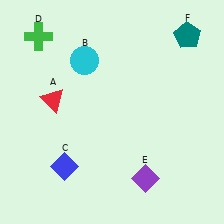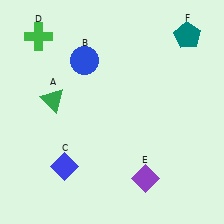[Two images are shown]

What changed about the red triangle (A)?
In Image 1, A is red. In Image 2, it changed to green.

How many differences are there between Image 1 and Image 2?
There are 2 differences between the two images.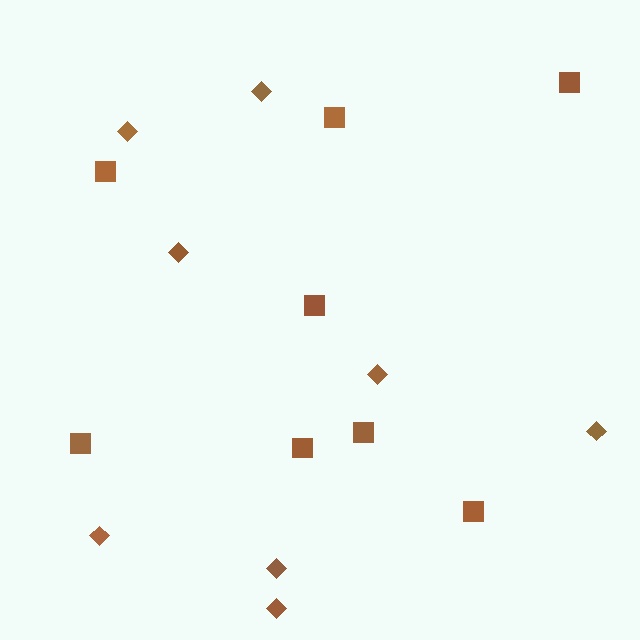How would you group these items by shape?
There are 2 groups: one group of diamonds (8) and one group of squares (8).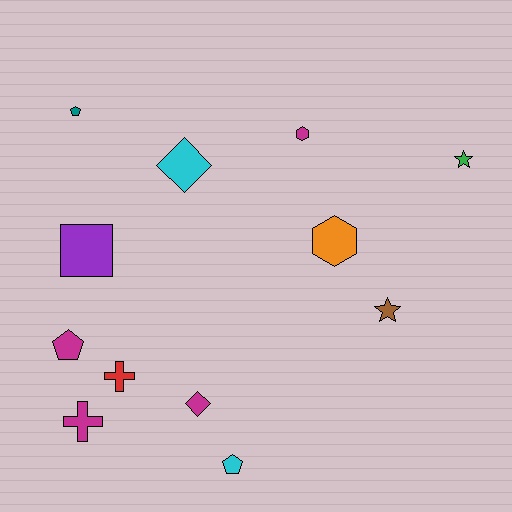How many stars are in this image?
There are 2 stars.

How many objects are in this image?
There are 12 objects.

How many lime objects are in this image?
There are no lime objects.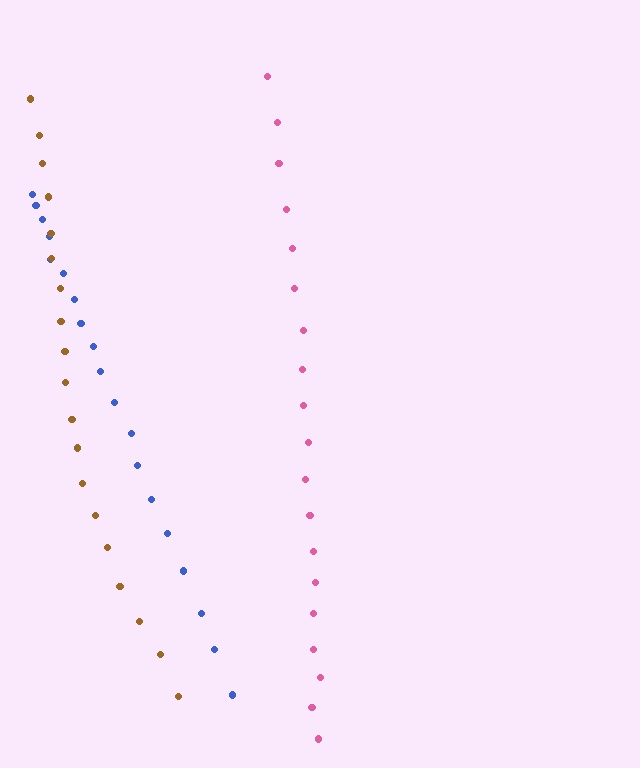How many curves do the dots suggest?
There are 3 distinct paths.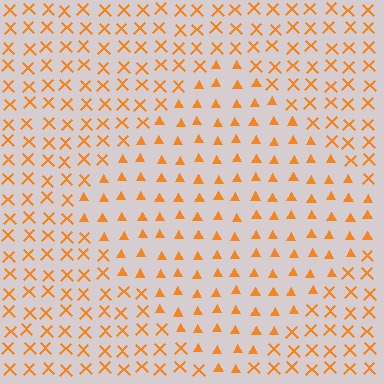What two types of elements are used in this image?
The image uses triangles inside the diamond region and X marks outside it.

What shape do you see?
I see a diamond.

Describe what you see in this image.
The image is filled with small orange elements arranged in a uniform grid. A diamond-shaped region contains triangles, while the surrounding area contains X marks. The boundary is defined purely by the change in element shape.